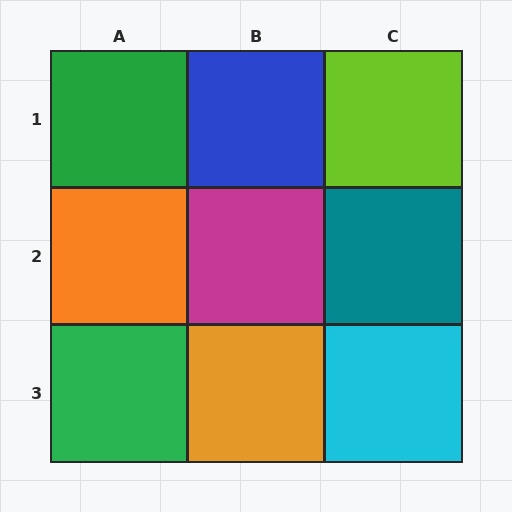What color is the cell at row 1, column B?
Blue.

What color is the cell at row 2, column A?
Orange.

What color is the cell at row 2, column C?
Teal.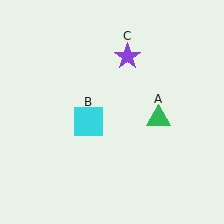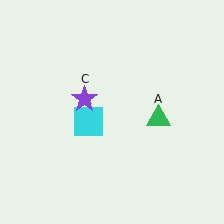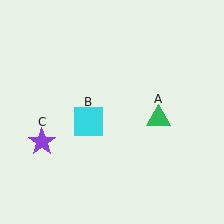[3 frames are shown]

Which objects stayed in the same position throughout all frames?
Green triangle (object A) and cyan square (object B) remained stationary.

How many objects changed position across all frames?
1 object changed position: purple star (object C).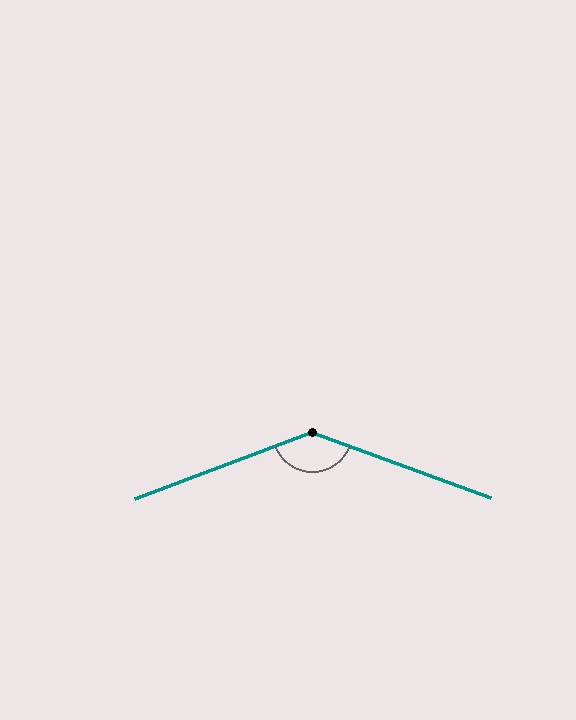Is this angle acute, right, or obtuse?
It is obtuse.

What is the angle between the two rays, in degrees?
Approximately 139 degrees.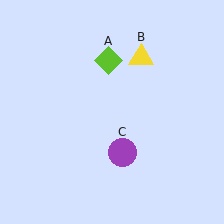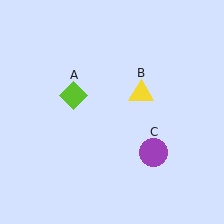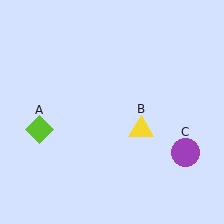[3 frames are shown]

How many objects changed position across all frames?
3 objects changed position: lime diamond (object A), yellow triangle (object B), purple circle (object C).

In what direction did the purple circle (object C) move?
The purple circle (object C) moved right.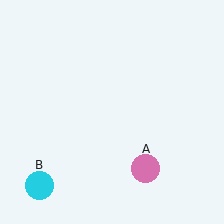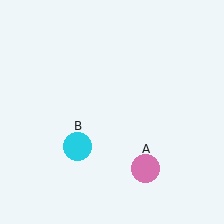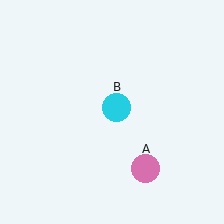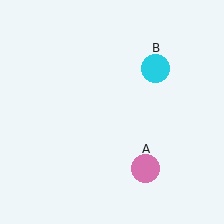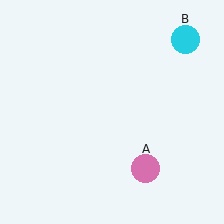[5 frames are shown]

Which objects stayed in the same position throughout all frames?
Pink circle (object A) remained stationary.